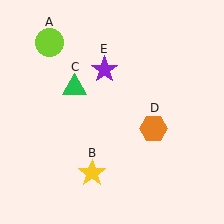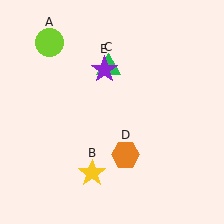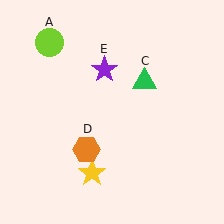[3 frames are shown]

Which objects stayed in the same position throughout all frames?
Lime circle (object A) and yellow star (object B) and purple star (object E) remained stationary.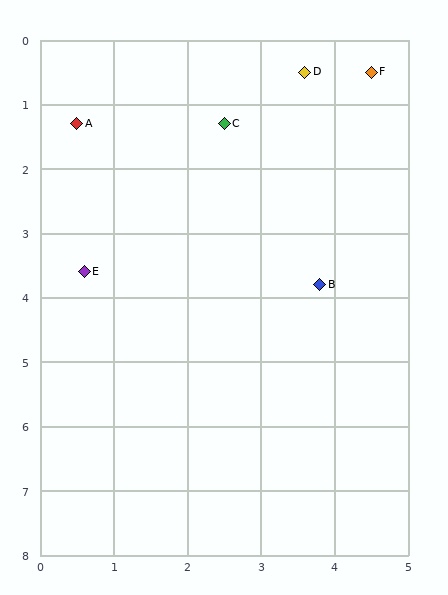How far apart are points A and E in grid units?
Points A and E are about 2.3 grid units apart.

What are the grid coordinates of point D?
Point D is at approximately (3.6, 0.5).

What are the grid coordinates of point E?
Point E is at approximately (0.6, 3.6).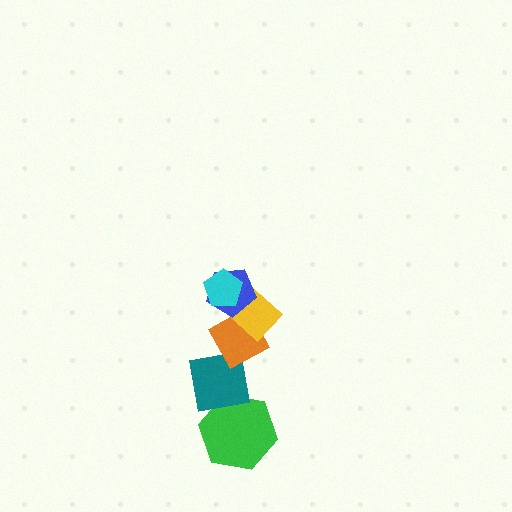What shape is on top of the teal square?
The orange diamond is on top of the teal square.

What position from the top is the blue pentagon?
The blue pentagon is 2nd from the top.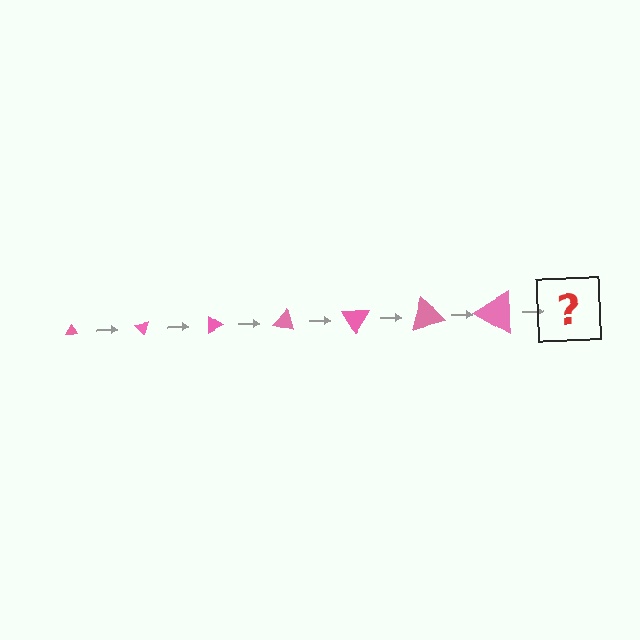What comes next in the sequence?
The next element should be a triangle, larger than the previous one and rotated 315 degrees from the start.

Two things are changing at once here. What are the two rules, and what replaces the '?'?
The two rules are that the triangle grows larger each step and it rotates 45 degrees each step. The '?' should be a triangle, larger than the previous one and rotated 315 degrees from the start.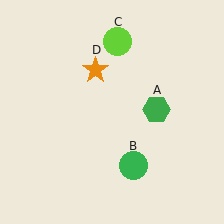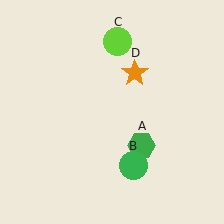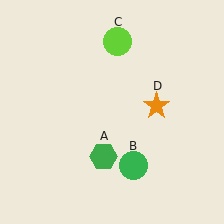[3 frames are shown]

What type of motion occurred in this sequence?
The green hexagon (object A), orange star (object D) rotated clockwise around the center of the scene.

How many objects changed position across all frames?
2 objects changed position: green hexagon (object A), orange star (object D).